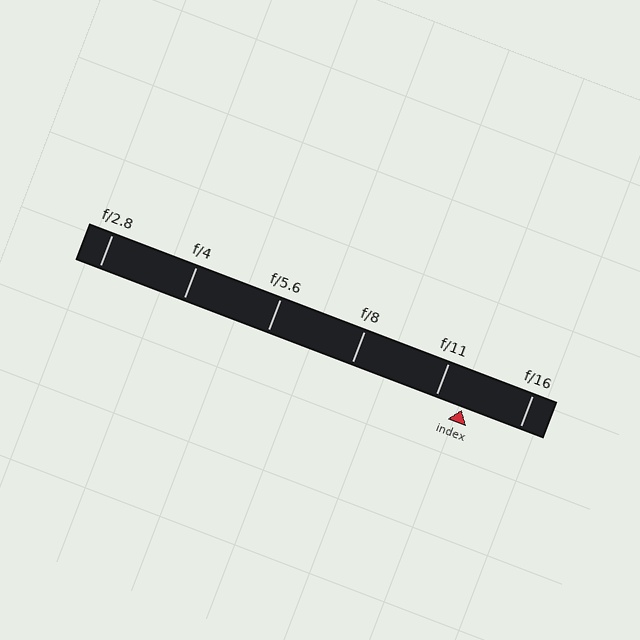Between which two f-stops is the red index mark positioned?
The index mark is between f/11 and f/16.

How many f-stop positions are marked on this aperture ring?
There are 6 f-stop positions marked.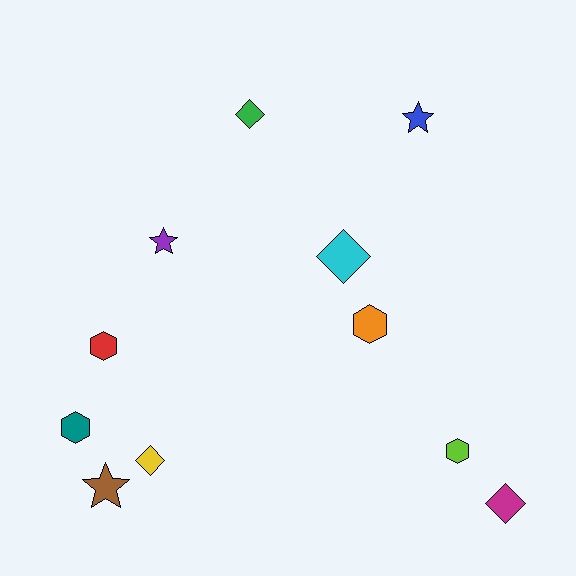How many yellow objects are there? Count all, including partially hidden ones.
There is 1 yellow object.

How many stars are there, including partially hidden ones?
There are 3 stars.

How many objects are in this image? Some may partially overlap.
There are 11 objects.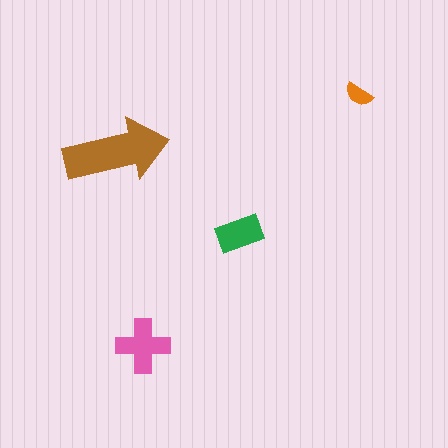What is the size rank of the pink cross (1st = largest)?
2nd.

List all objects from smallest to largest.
The orange semicircle, the green rectangle, the pink cross, the brown arrow.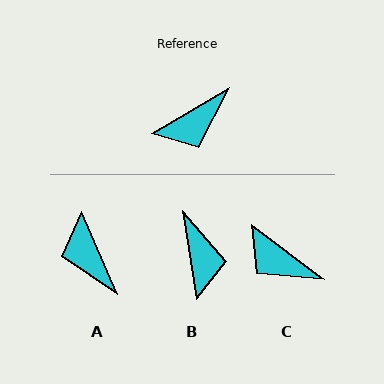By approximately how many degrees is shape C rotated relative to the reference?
Approximately 67 degrees clockwise.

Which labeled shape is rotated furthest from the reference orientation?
A, about 97 degrees away.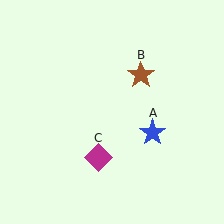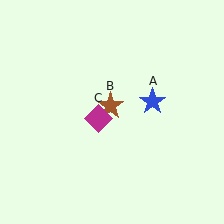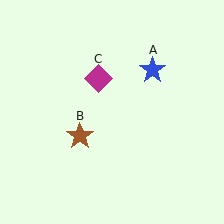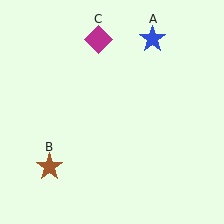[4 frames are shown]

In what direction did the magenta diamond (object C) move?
The magenta diamond (object C) moved up.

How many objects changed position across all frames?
3 objects changed position: blue star (object A), brown star (object B), magenta diamond (object C).